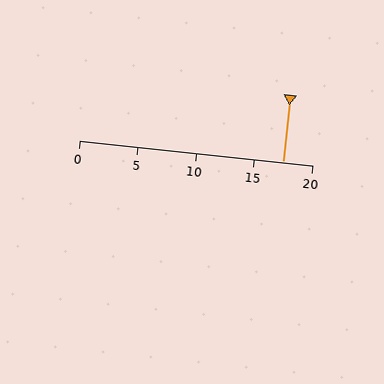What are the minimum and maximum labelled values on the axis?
The axis runs from 0 to 20.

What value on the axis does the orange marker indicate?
The marker indicates approximately 17.5.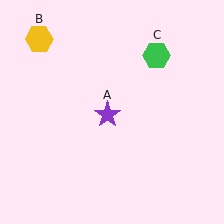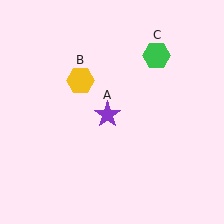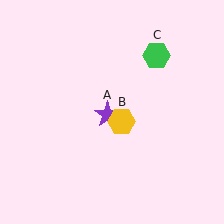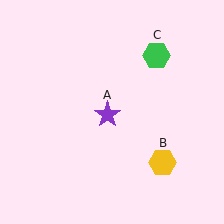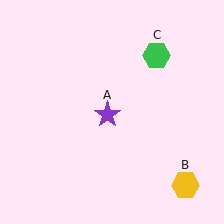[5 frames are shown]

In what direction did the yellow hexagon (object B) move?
The yellow hexagon (object B) moved down and to the right.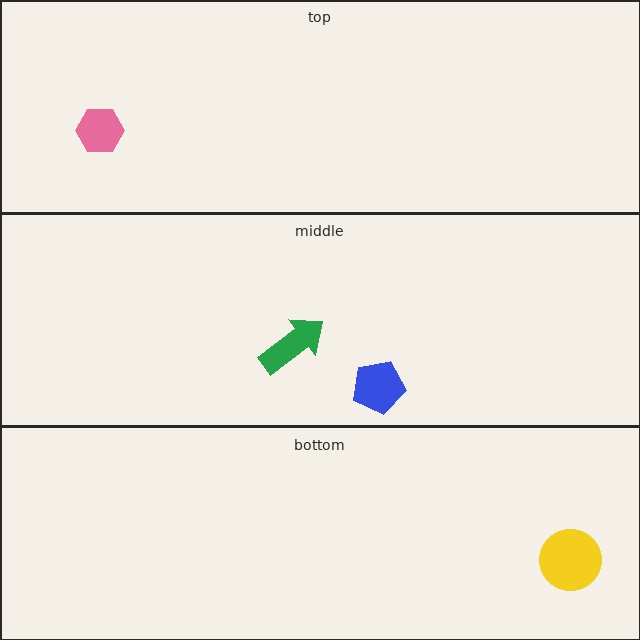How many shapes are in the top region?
1.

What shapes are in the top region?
The pink hexagon.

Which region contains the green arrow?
The middle region.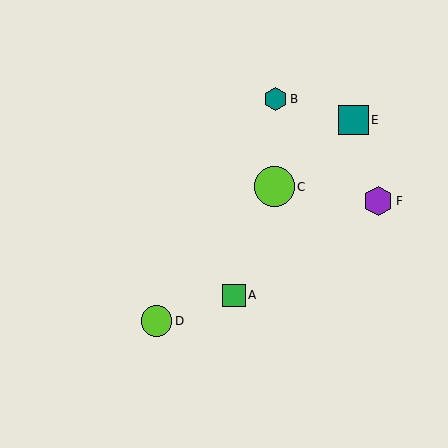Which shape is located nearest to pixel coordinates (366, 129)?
The teal square (labeled E) at (353, 120) is nearest to that location.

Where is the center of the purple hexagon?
The center of the purple hexagon is at (378, 201).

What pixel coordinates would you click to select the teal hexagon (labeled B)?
Click at (275, 99) to select the teal hexagon B.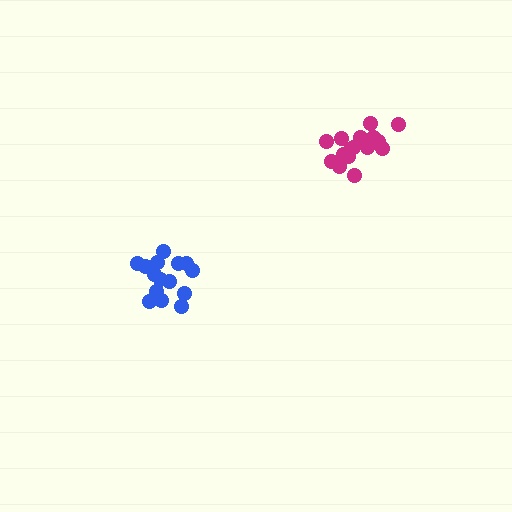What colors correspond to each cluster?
The clusters are colored: magenta, blue.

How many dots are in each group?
Group 1: 16 dots, Group 2: 15 dots (31 total).